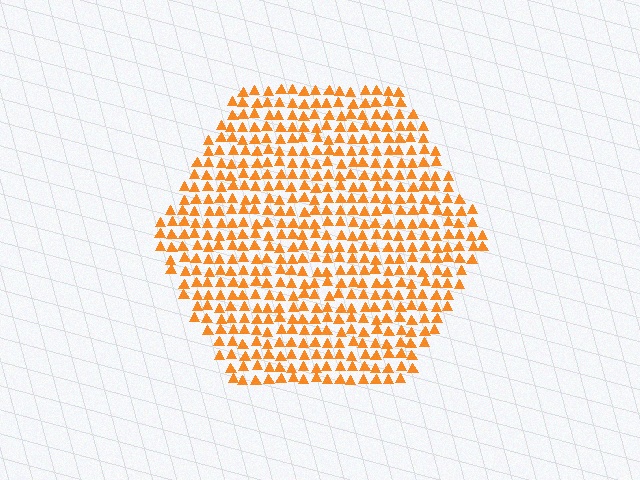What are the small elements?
The small elements are triangles.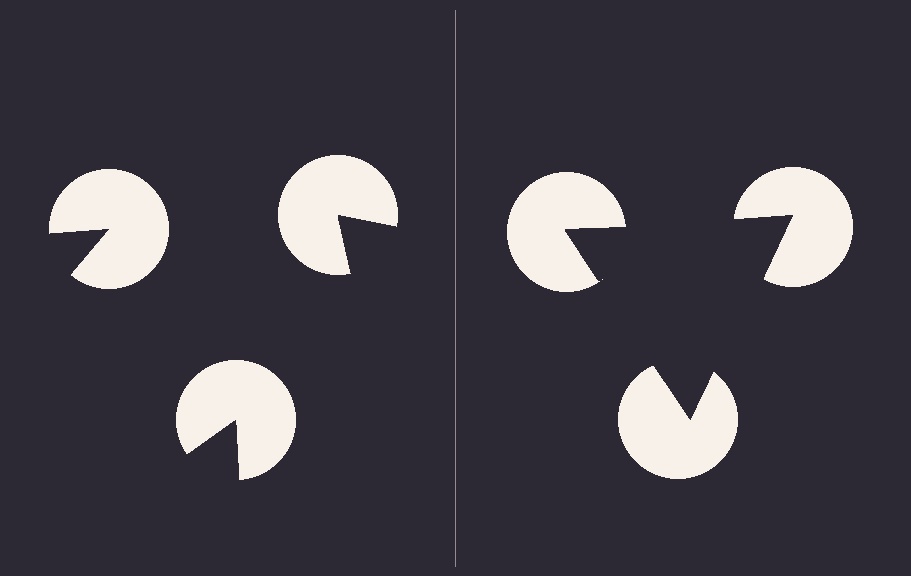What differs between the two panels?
The pac-man discs are positioned identically on both sides; only the wedge orientations differ. On the right they align to a triangle; on the left they are misaligned.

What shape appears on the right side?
An illusory triangle.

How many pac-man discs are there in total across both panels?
6 — 3 on each side.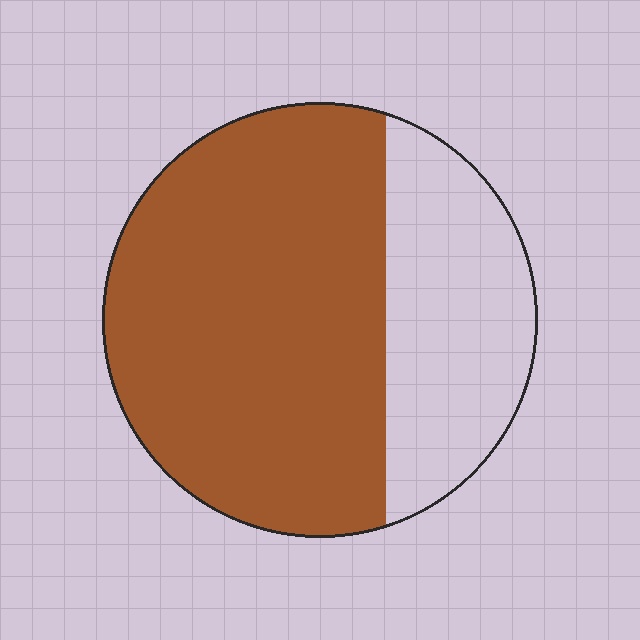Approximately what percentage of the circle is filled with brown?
Approximately 70%.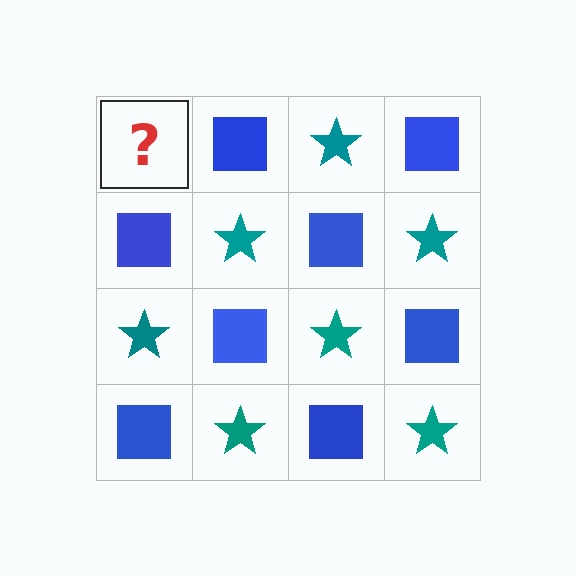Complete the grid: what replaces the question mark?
The question mark should be replaced with a teal star.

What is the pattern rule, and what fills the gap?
The rule is that it alternates teal star and blue square in a checkerboard pattern. The gap should be filled with a teal star.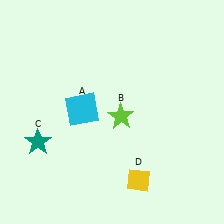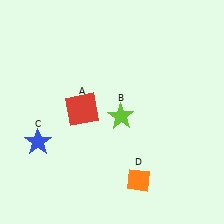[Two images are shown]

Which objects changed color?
A changed from cyan to red. C changed from teal to blue. D changed from yellow to orange.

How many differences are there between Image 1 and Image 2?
There are 3 differences between the two images.